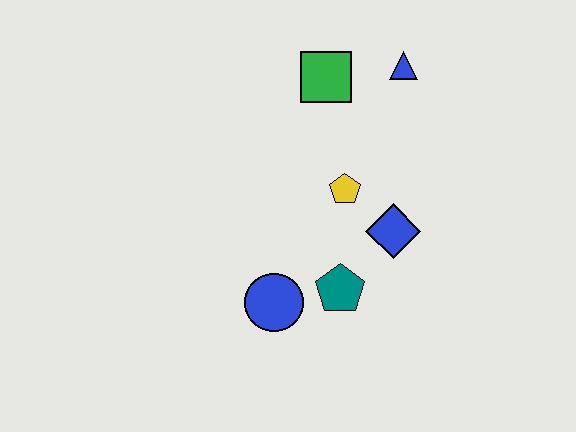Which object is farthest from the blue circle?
The blue triangle is farthest from the blue circle.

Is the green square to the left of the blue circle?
No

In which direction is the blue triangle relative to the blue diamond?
The blue triangle is above the blue diamond.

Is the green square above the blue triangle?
No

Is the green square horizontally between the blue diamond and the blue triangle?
No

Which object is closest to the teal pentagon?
The blue circle is closest to the teal pentagon.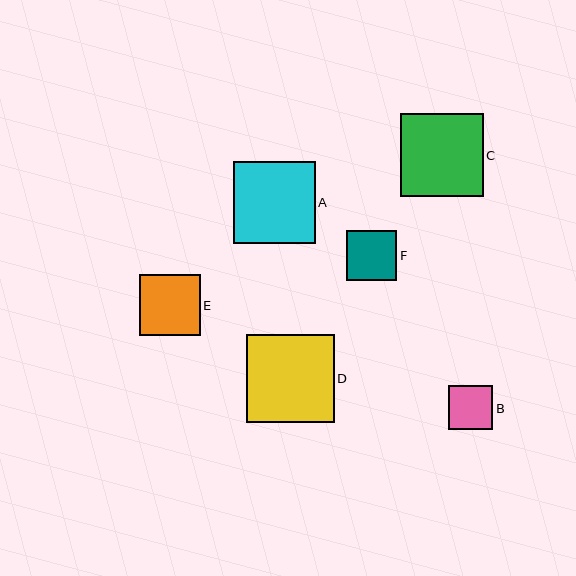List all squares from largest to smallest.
From largest to smallest: D, C, A, E, F, B.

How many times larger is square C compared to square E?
Square C is approximately 1.4 times the size of square E.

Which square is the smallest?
Square B is the smallest with a size of approximately 44 pixels.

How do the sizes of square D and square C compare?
Square D and square C are approximately the same size.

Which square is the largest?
Square D is the largest with a size of approximately 88 pixels.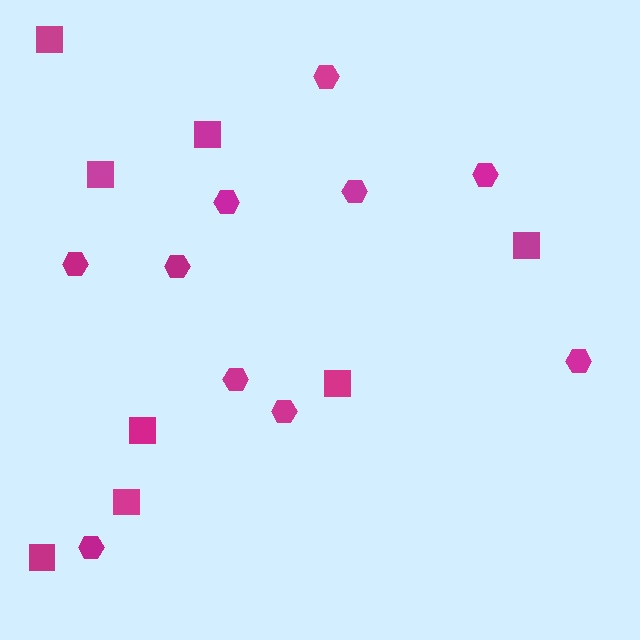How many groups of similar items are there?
There are 2 groups: one group of squares (8) and one group of hexagons (10).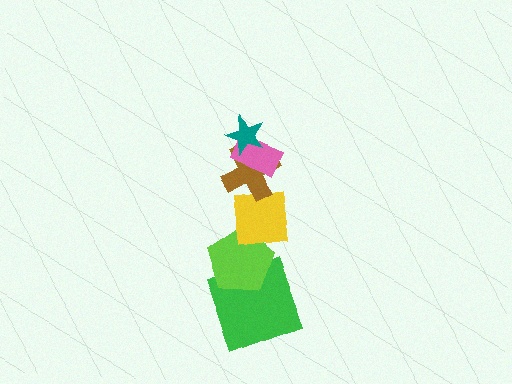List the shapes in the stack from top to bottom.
From top to bottom: the teal star, the pink rectangle, the brown cross, the yellow square, the lime pentagon, the green square.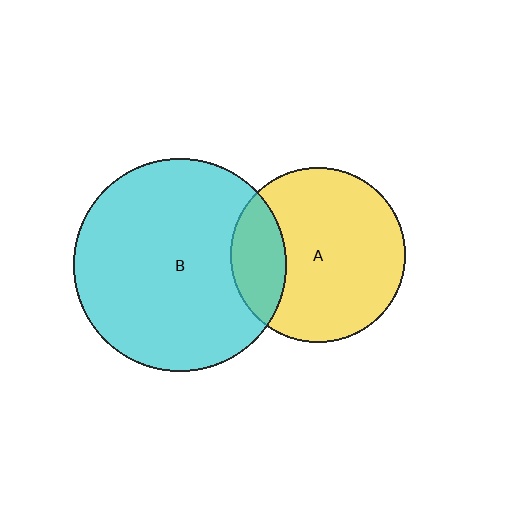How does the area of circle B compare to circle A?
Approximately 1.5 times.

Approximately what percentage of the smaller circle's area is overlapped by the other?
Approximately 20%.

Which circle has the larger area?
Circle B (cyan).